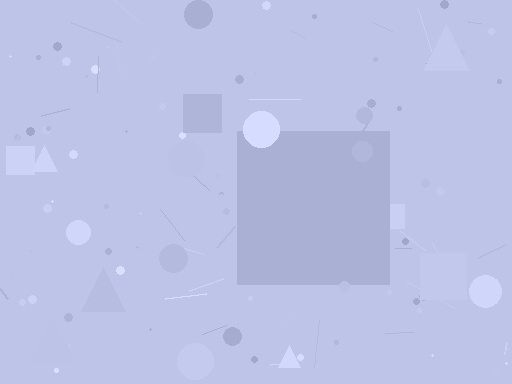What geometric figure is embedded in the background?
A square is embedded in the background.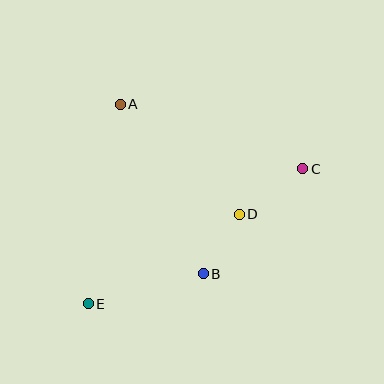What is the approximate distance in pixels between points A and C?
The distance between A and C is approximately 194 pixels.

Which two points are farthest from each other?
Points C and E are farthest from each other.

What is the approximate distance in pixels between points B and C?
The distance between B and C is approximately 145 pixels.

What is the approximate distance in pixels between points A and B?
The distance between A and B is approximately 189 pixels.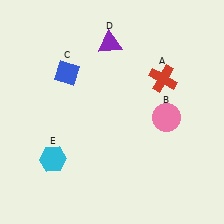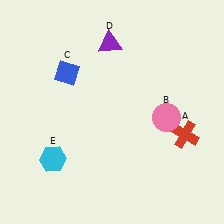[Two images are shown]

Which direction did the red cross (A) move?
The red cross (A) moved down.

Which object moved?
The red cross (A) moved down.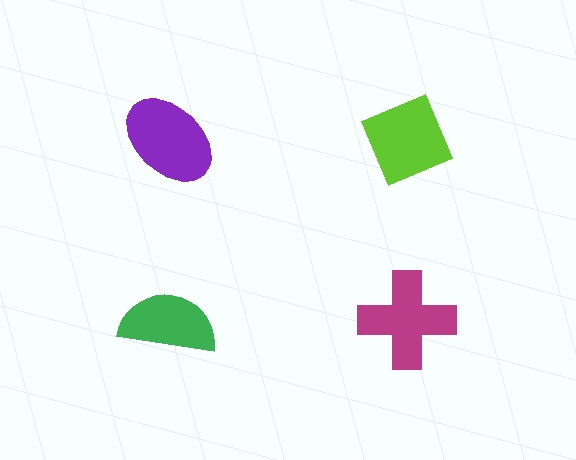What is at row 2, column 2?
A magenta cross.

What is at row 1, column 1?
A purple ellipse.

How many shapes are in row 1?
2 shapes.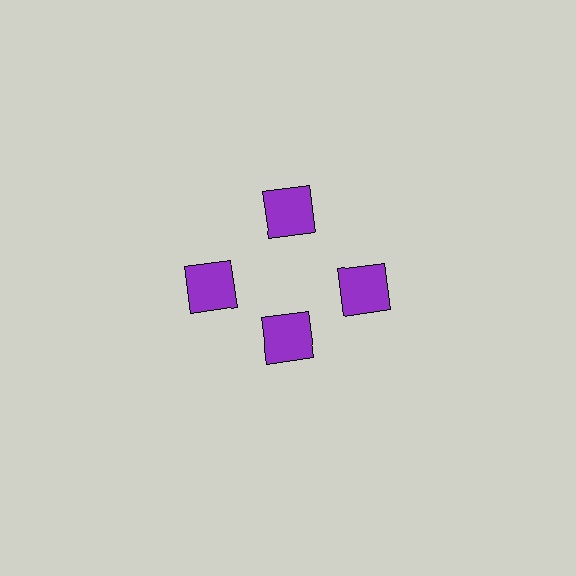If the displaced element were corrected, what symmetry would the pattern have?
It would have 4-fold rotational symmetry — the pattern would map onto itself every 90 degrees.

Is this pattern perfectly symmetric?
No. The 4 purple squares are arranged in a ring, but one element near the 6 o'clock position is pulled inward toward the center, breaking the 4-fold rotational symmetry.